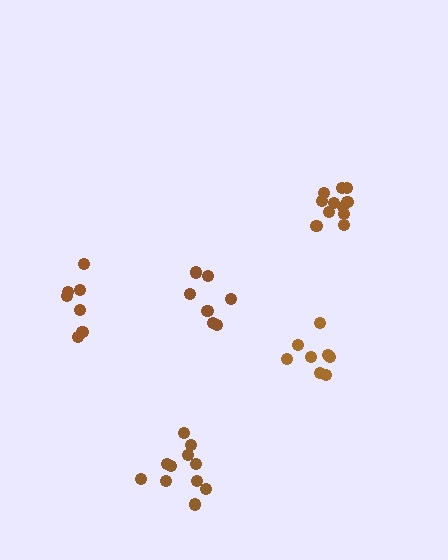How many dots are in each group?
Group 1: 7 dots, Group 2: 11 dots, Group 3: 8 dots, Group 4: 7 dots, Group 5: 11 dots (44 total).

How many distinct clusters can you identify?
There are 5 distinct clusters.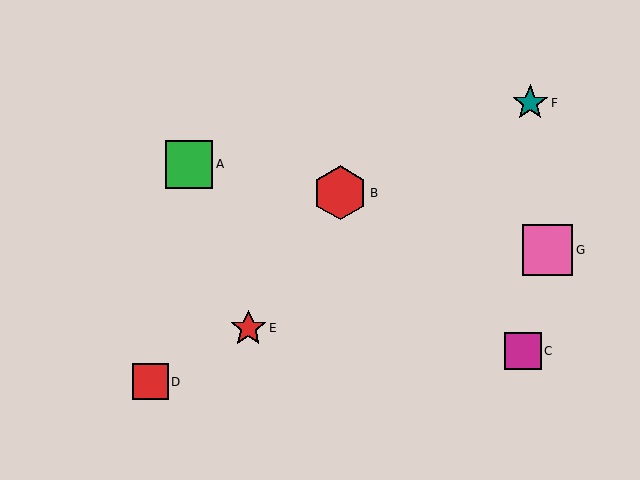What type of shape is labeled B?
Shape B is a red hexagon.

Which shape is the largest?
The red hexagon (labeled B) is the largest.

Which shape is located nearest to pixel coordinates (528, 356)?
The magenta square (labeled C) at (523, 351) is nearest to that location.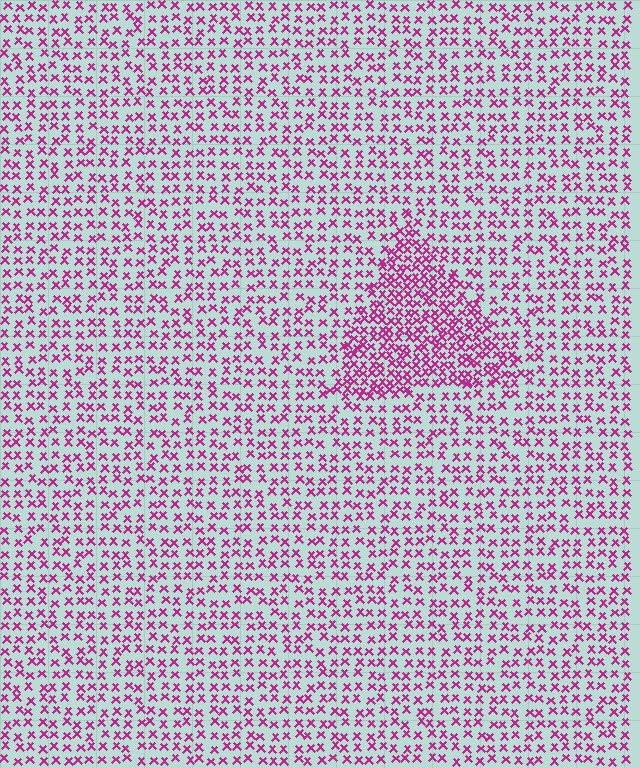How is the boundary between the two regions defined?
The boundary is defined by a change in element density (approximately 1.9x ratio). All elements are the same color, size, and shape.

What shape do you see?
I see a triangle.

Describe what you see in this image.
The image contains small magenta elements arranged at two different densities. A triangle-shaped region is visible where the elements are more densely packed than the surrounding area.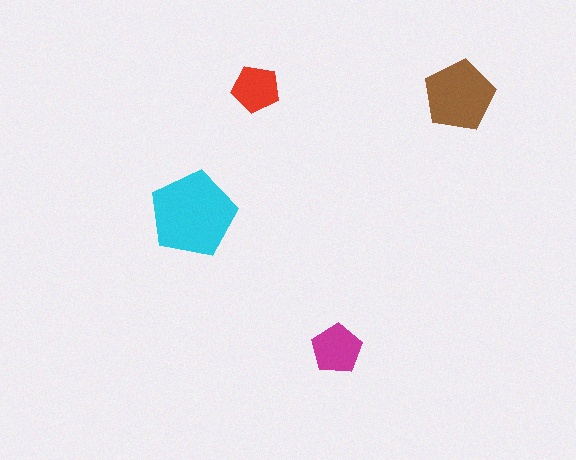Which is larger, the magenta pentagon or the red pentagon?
The magenta one.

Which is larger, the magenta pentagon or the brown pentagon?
The brown one.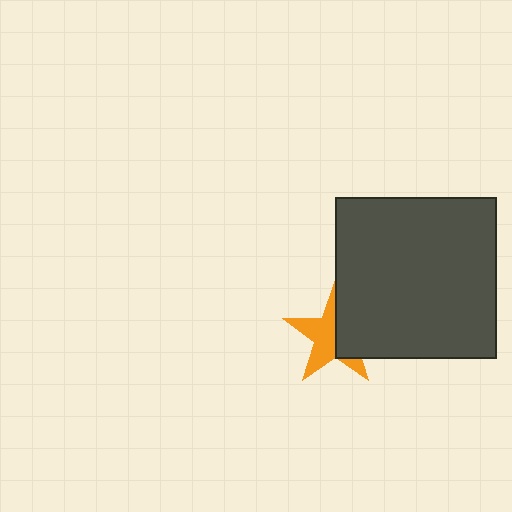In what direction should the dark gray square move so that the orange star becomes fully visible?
The dark gray square should move right. That is the shortest direction to clear the overlap and leave the orange star fully visible.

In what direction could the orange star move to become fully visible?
The orange star could move left. That would shift it out from behind the dark gray square entirely.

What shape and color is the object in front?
The object in front is a dark gray square.